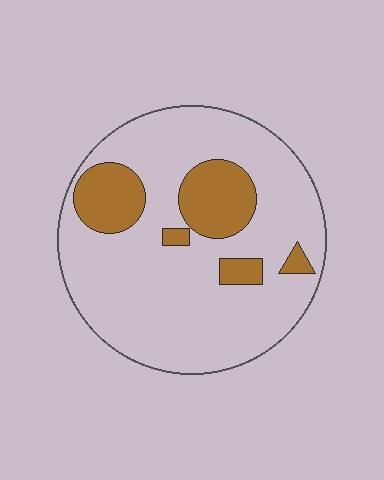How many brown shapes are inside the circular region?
5.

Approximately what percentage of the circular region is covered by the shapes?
Approximately 20%.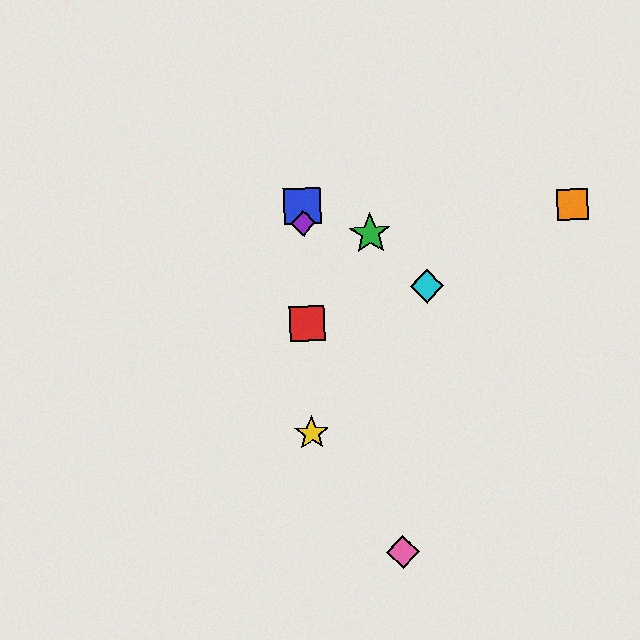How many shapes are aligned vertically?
4 shapes (the red square, the blue square, the yellow star, the purple diamond) are aligned vertically.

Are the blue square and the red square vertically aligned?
Yes, both are at x≈302.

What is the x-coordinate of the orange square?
The orange square is at x≈573.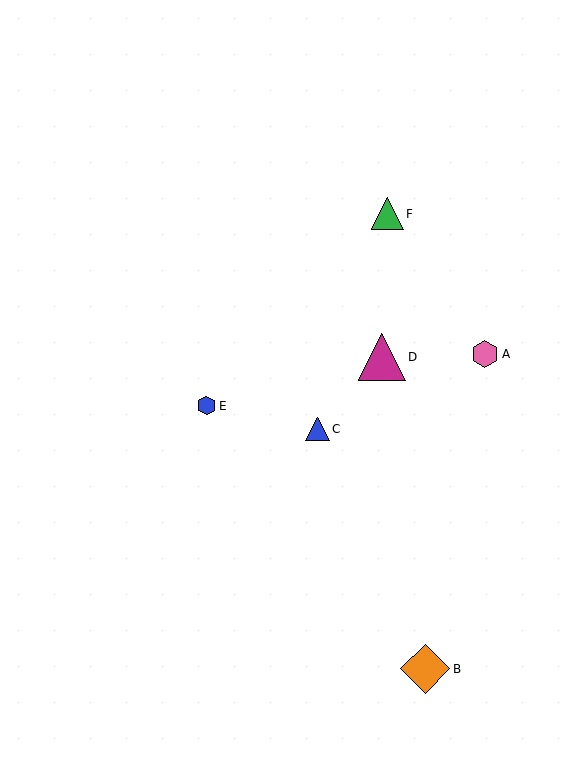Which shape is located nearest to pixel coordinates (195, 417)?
The blue hexagon (labeled E) at (207, 406) is nearest to that location.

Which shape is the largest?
The orange diamond (labeled B) is the largest.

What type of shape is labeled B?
Shape B is an orange diamond.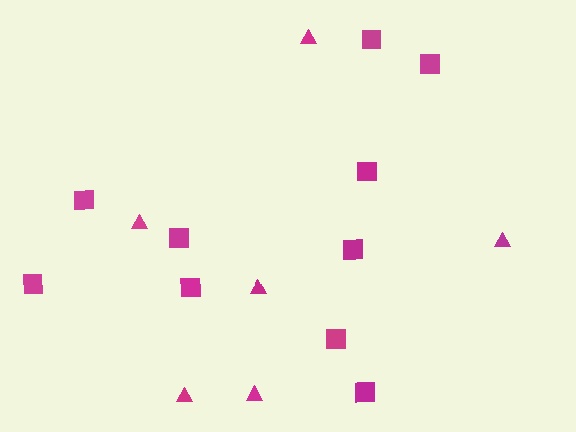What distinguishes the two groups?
There are 2 groups: one group of triangles (6) and one group of squares (10).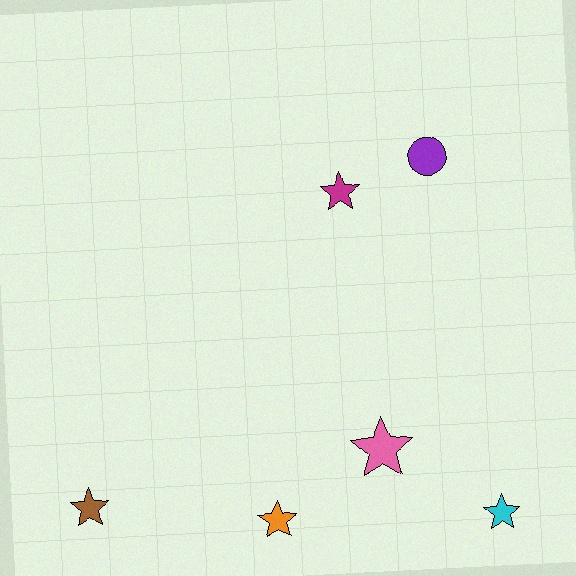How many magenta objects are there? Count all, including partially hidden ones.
There is 1 magenta object.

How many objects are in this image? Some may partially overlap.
There are 6 objects.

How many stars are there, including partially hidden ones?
There are 5 stars.